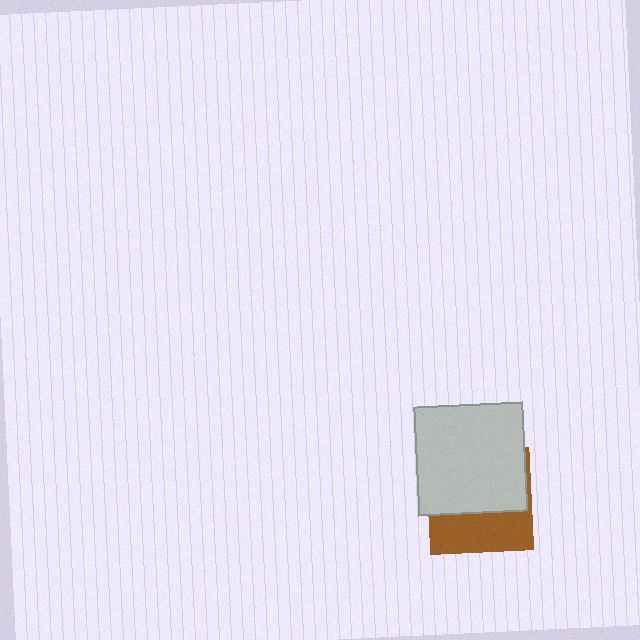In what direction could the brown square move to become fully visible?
The brown square could move down. That would shift it out from behind the light gray square entirely.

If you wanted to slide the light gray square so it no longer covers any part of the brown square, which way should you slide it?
Slide it up — that is the most direct way to separate the two shapes.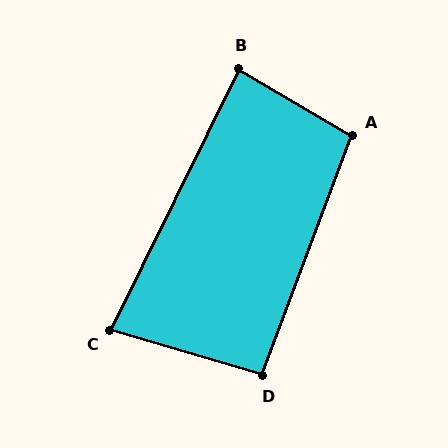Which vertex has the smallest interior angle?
C, at approximately 80 degrees.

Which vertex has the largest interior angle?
A, at approximately 100 degrees.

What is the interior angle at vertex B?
Approximately 86 degrees (approximately right).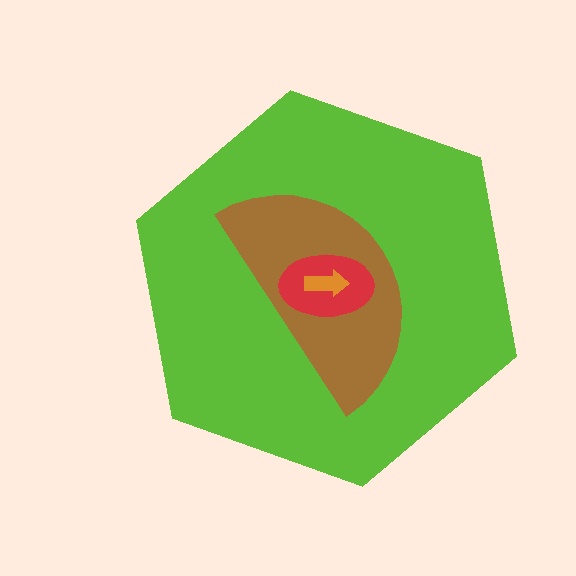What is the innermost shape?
The orange arrow.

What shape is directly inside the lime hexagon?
The brown semicircle.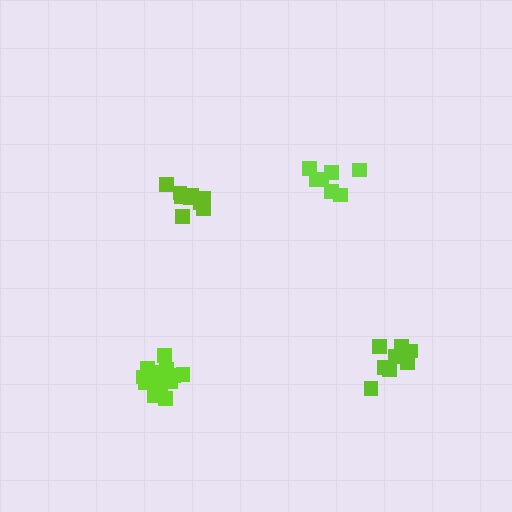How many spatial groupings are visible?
There are 4 spatial groupings.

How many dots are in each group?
Group 1: 9 dots, Group 2: 8 dots, Group 3: 7 dots, Group 4: 12 dots (36 total).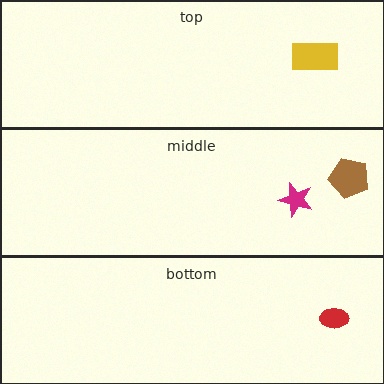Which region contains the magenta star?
The middle region.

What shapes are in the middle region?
The magenta star, the brown pentagon.